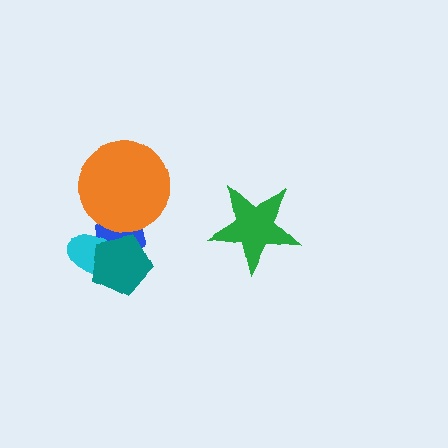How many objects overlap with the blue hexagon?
3 objects overlap with the blue hexagon.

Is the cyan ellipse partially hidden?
Yes, it is partially covered by another shape.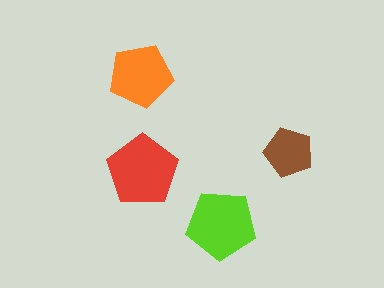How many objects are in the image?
There are 4 objects in the image.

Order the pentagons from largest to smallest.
the red one, the lime one, the orange one, the brown one.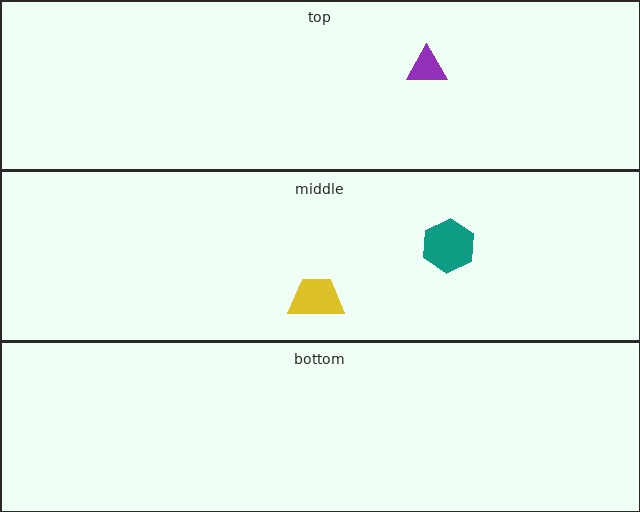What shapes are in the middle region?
The teal hexagon, the yellow trapezoid.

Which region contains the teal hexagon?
The middle region.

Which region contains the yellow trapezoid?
The middle region.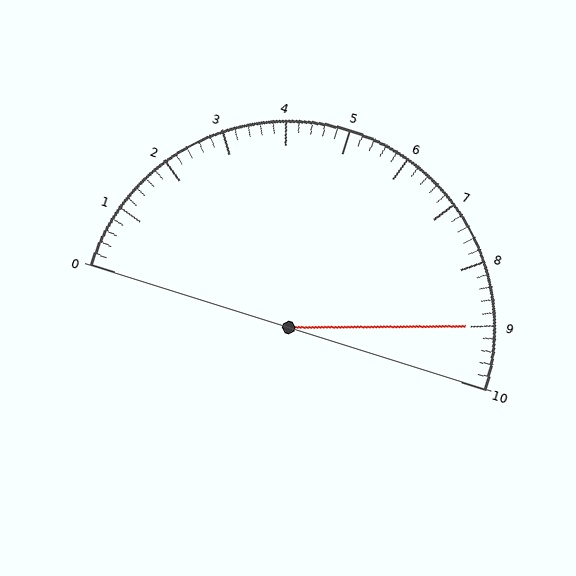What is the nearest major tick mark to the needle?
The nearest major tick mark is 9.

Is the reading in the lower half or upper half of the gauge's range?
The reading is in the upper half of the range (0 to 10).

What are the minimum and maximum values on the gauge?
The gauge ranges from 0 to 10.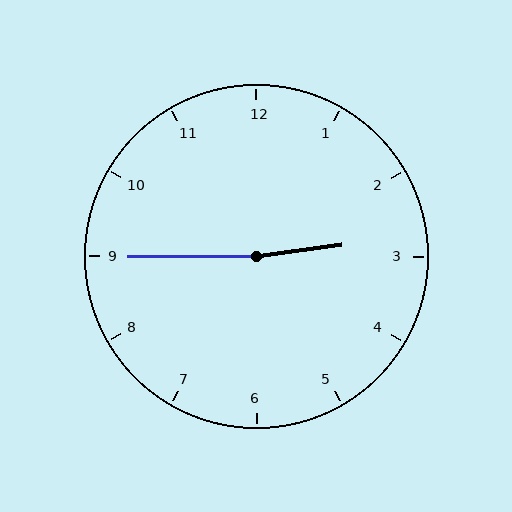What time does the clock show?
2:45.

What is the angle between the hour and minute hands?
Approximately 172 degrees.